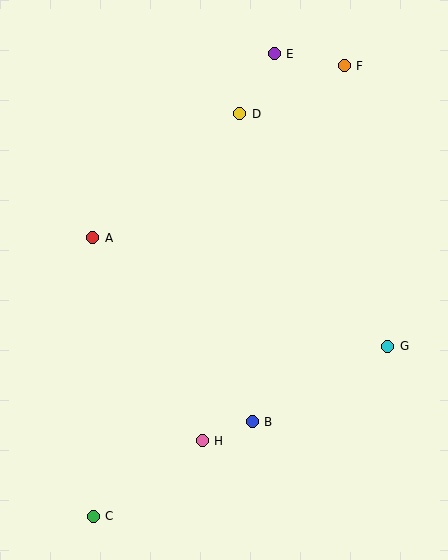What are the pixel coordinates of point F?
Point F is at (344, 66).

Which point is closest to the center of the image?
Point A at (93, 238) is closest to the center.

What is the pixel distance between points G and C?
The distance between G and C is 340 pixels.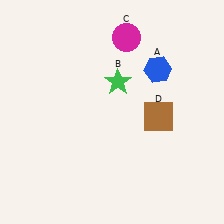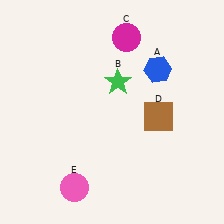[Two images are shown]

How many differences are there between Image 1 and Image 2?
There is 1 difference between the two images.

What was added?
A pink circle (E) was added in Image 2.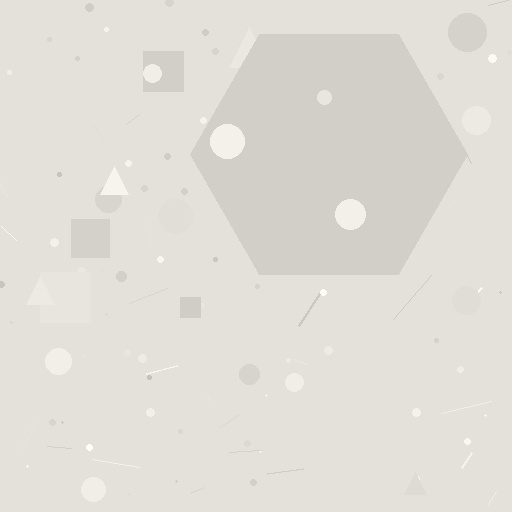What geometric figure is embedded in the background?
A hexagon is embedded in the background.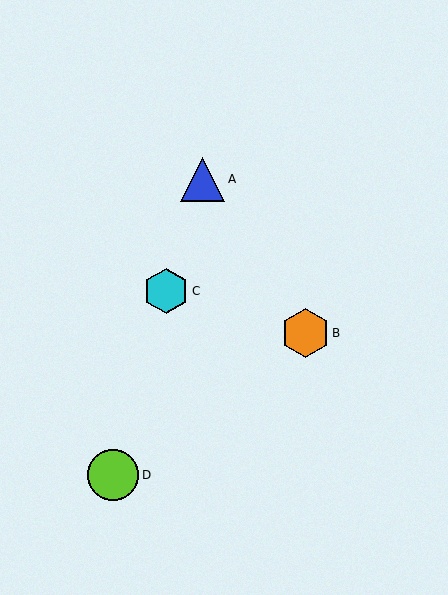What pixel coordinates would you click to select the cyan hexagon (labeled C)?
Click at (166, 291) to select the cyan hexagon C.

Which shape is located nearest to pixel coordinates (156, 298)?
The cyan hexagon (labeled C) at (166, 291) is nearest to that location.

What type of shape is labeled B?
Shape B is an orange hexagon.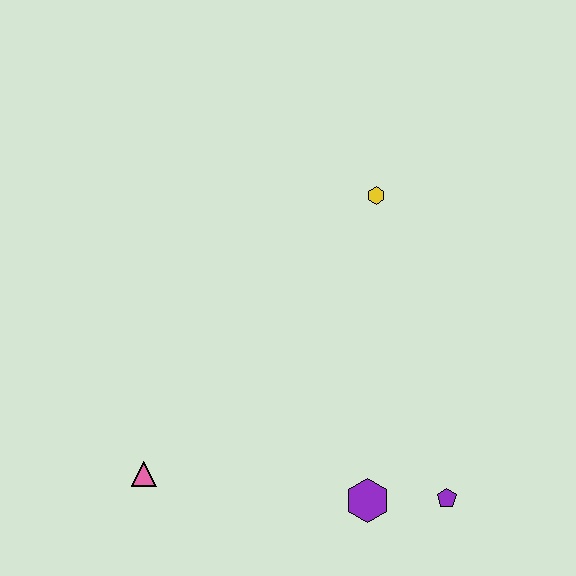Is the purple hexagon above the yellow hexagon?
No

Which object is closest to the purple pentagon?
The purple hexagon is closest to the purple pentagon.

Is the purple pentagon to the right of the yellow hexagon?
Yes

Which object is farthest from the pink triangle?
The yellow hexagon is farthest from the pink triangle.